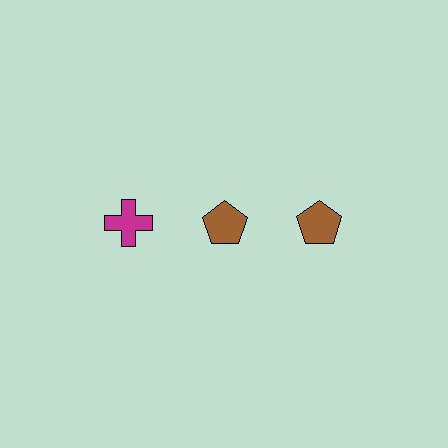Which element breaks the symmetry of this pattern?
The magenta cross in the top row, leftmost column breaks the symmetry. All other shapes are brown pentagons.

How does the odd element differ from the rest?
It differs in both color (magenta instead of brown) and shape (cross instead of pentagon).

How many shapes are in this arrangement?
There are 3 shapes arranged in a grid pattern.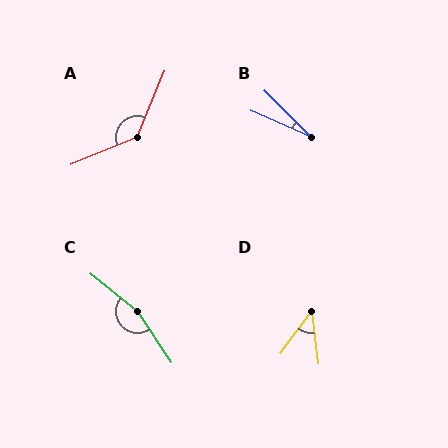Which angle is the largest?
C, at approximately 162 degrees.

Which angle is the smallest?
B, at approximately 22 degrees.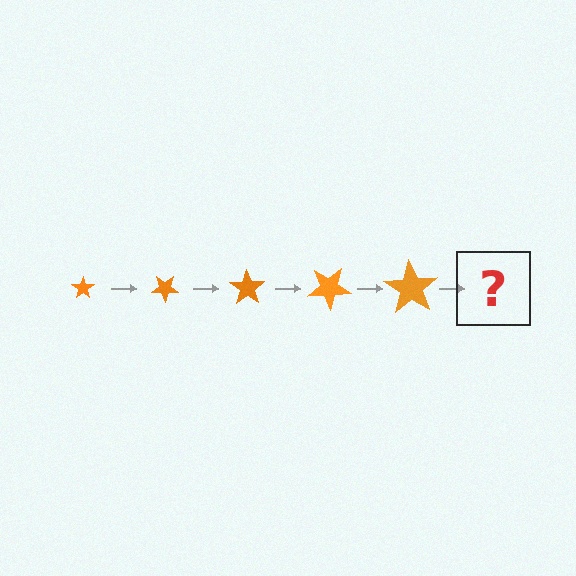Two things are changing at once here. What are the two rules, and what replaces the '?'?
The two rules are that the star grows larger each step and it rotates 35 degrees each step. The '?' should be a star, larger than the previous one and rotated 175 degrees from the start.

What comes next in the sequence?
The next element should be a star, larger than the previous one and rotated 175 degrees from the start.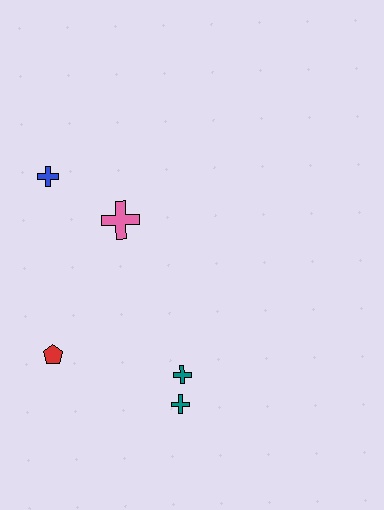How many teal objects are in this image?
There are 2 teal objects.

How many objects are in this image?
There are 5 objects.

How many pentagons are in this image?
There is 1 pentagon.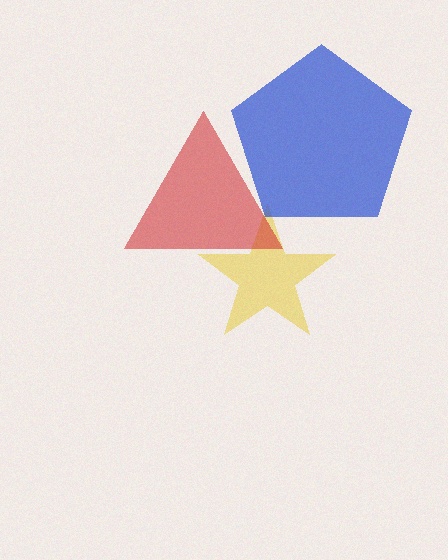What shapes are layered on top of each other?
The layered shapes are: a yellow star, a red triangle, a blue pentagon.